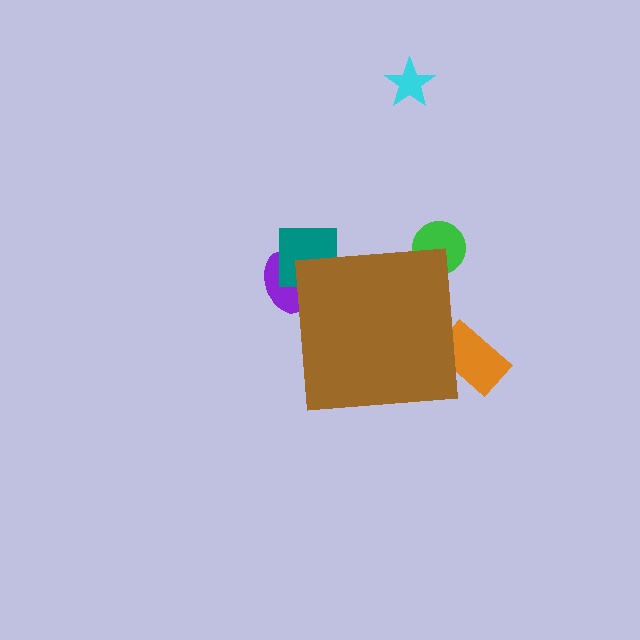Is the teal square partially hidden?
Yes, the teal square is partially hidden behind the brown square.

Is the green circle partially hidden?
Yes, the green circle is partially hidden behind the brown square.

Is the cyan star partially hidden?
No, the cyan star is fully visible.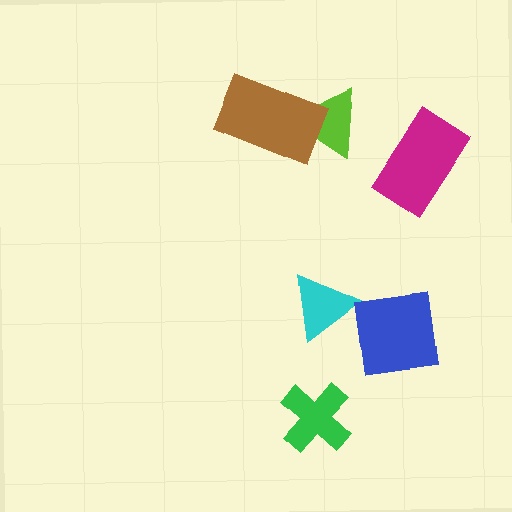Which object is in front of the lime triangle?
The brown rectangle is in front of the lime triangle.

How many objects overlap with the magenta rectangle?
0 objects overlap with the magenta rectangle.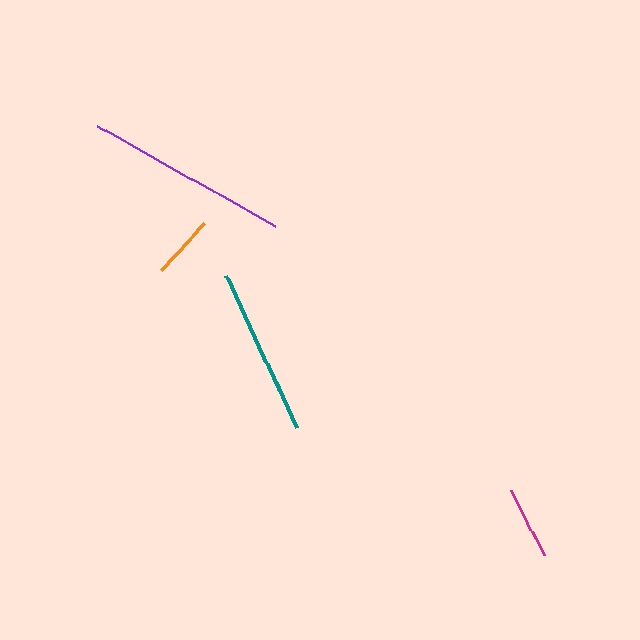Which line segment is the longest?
The purple line is the longest at approximately 204 pixels.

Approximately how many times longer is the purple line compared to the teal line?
The purple line is approximately 1.2 times the length of the teal line.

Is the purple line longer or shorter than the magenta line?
The purple line is longer than the magenta line.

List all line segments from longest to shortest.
From longest to shortest: purple, teal, magenta, orange.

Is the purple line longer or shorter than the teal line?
The purple line is longer than the teal line.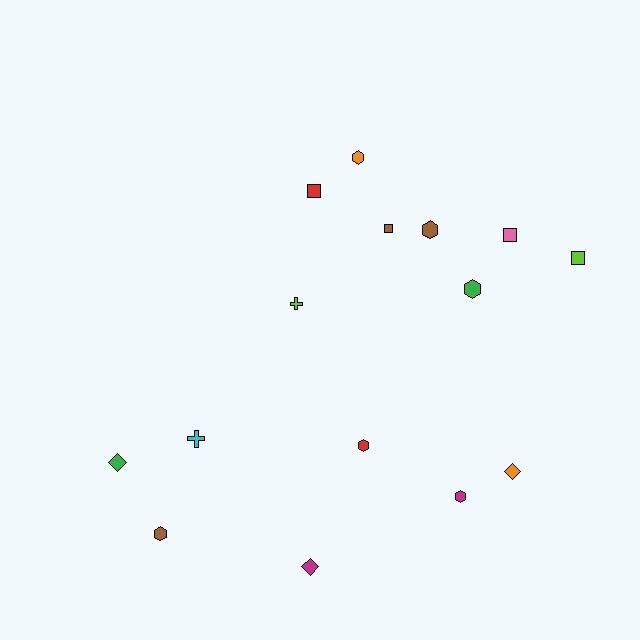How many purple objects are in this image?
There are no purple objects.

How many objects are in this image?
There are 15 objects.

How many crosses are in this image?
There are 2 crosses.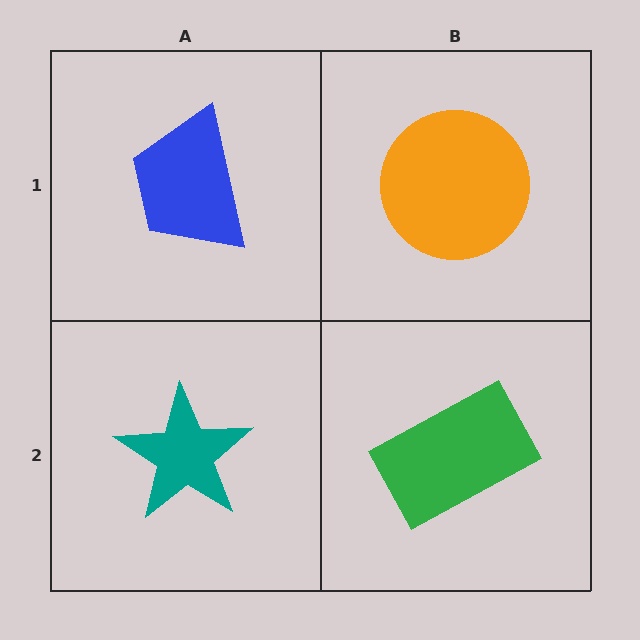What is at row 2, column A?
A teal star.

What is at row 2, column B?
A green rectangle.